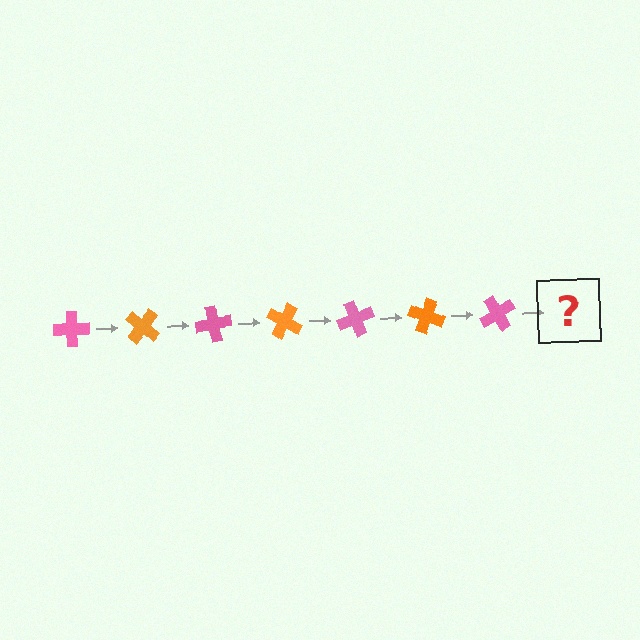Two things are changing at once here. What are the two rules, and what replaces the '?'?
The two rules are that it rotates 40 degrees each step and the color cycles through pink and orange. The '?' should be an orange cross, rotated 280 degrees from the start.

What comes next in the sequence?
The next element should be an orange cross, rotated 280 degrees from the start.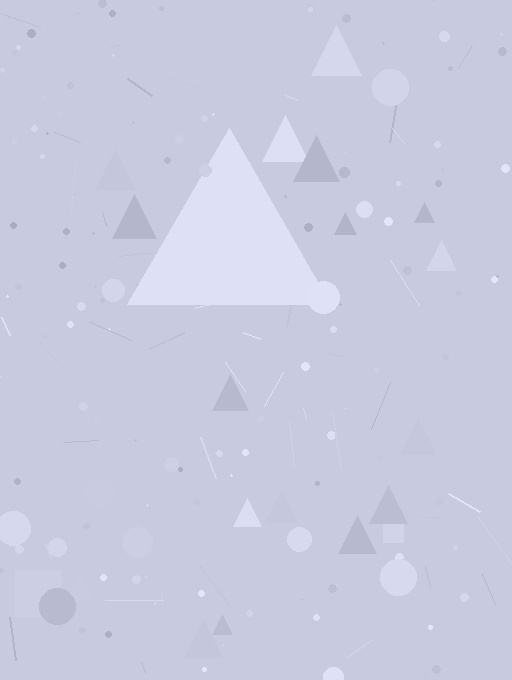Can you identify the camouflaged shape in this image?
The camouflaged shape is a triangle.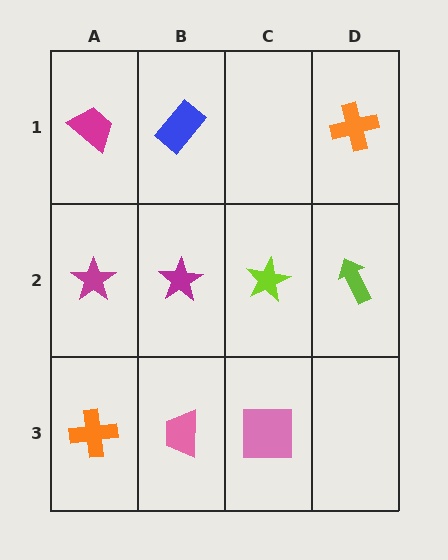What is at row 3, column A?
An orange cross.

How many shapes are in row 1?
3 shapes.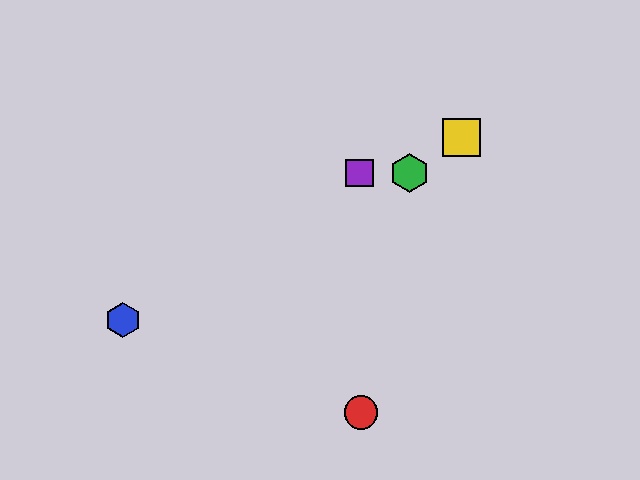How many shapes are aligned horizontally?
2 shapes (the green hexagon, the purple square) are aligned horizontally.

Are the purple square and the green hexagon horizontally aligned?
Yes, both are at y≈173.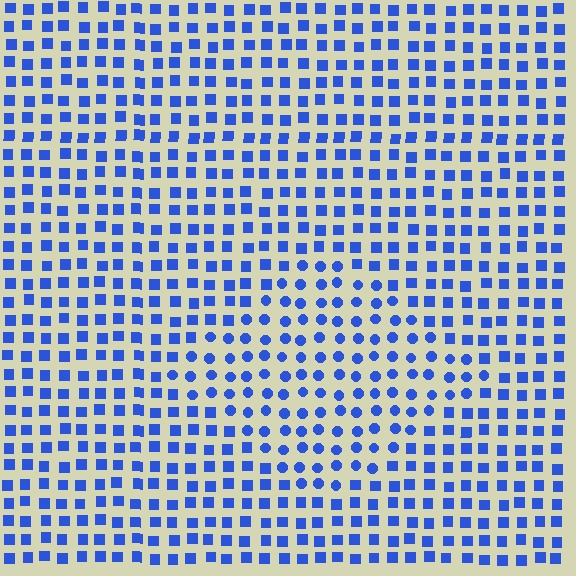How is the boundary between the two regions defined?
The boundary is defined by a change in element shape: circles inside vs. squares outside. All elements share the same color and spacing.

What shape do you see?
I see a diamond.